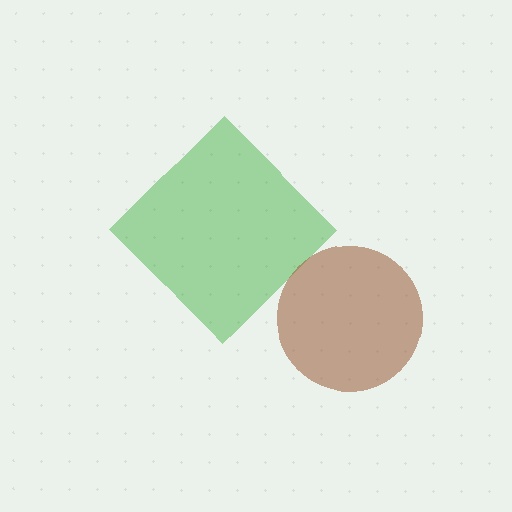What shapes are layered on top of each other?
The layered shapes are: a green diamond, a brown circle.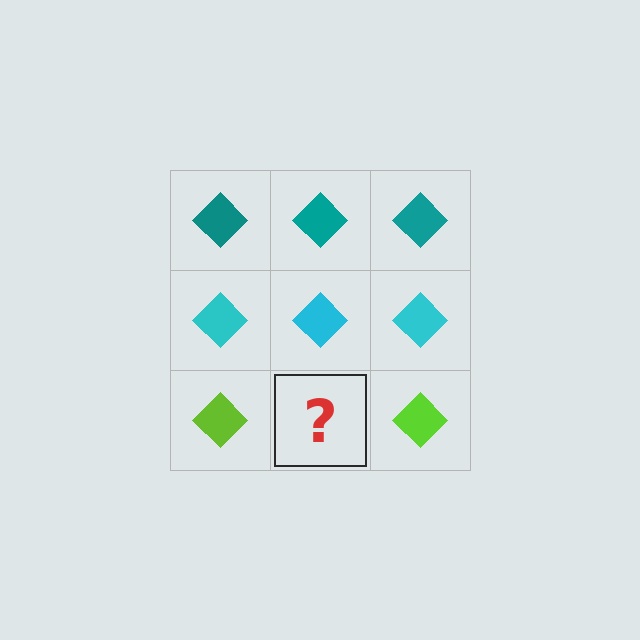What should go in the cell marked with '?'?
The missing cell should contain a lime diamond.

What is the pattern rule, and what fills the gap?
The rule is that each row has a consistent color. The gap should be filled with a lime diamond.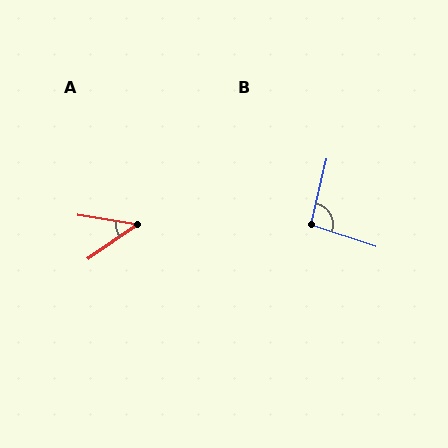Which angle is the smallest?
A, at approximately 44 degrees.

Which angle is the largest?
B, at approximately 96 degrees.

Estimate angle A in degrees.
Approximately 44 degrees.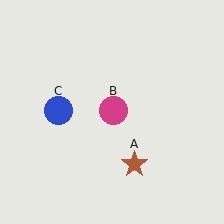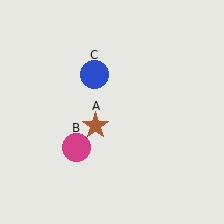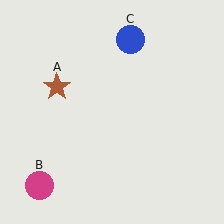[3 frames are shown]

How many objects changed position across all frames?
3 objects changed position: brown star (object A), magenta circle (object B), blue circle (object C).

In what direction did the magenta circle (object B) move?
The magenta circle (object B) moved down and to the left.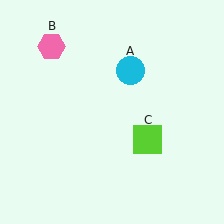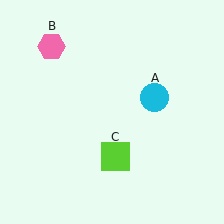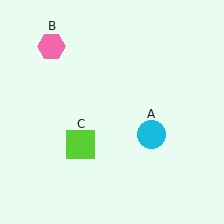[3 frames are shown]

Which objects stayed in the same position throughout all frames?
Pink hexagon (object B) remained stationary.